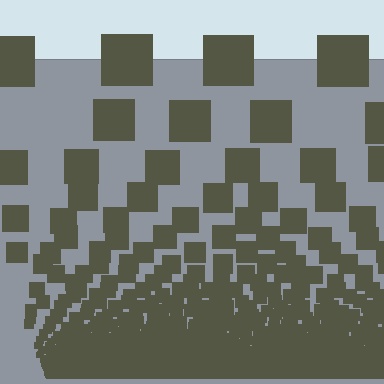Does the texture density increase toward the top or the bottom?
Density increases toward the bottom.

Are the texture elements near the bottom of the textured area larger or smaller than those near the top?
Smaller. The gradient is inverted — elements near the bottom are smaller and denser.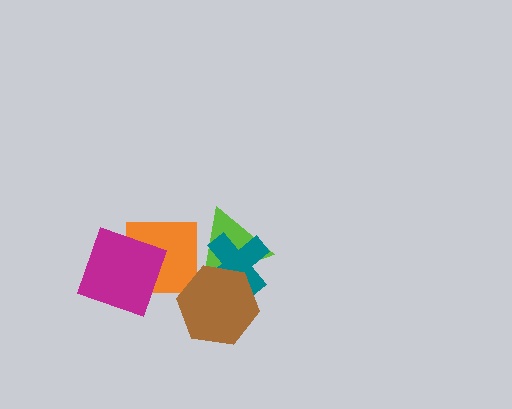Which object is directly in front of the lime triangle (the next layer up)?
The teal cross is directly in front of the lime triangle.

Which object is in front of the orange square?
The magenta square is in front of the orange square.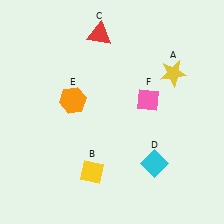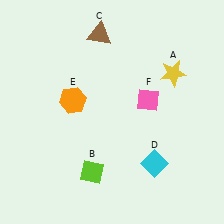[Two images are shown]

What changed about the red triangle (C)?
In Image 1, C is red. In Image 2, it changed to brown.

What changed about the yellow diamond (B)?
In Image 1, B is yellow. In Image 2, it changed to lime.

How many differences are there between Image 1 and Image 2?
There are 2 differences between the two images.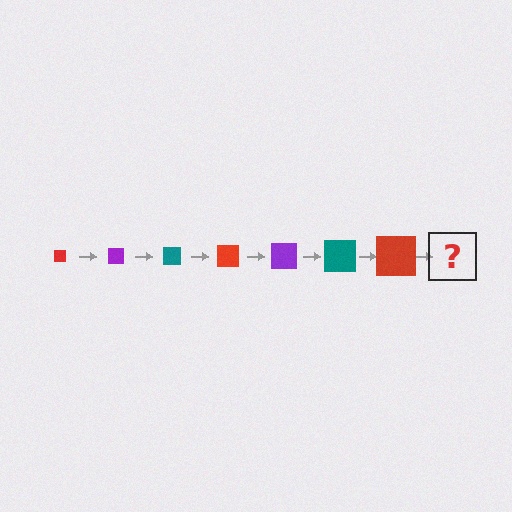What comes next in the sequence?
The next element should be a purple square, larger than the previous one.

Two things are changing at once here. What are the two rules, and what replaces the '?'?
The two rules are that the square grows larger each step and the color cycles through red, purple, and teal. The '?' should be a purple square, larger than the previous one.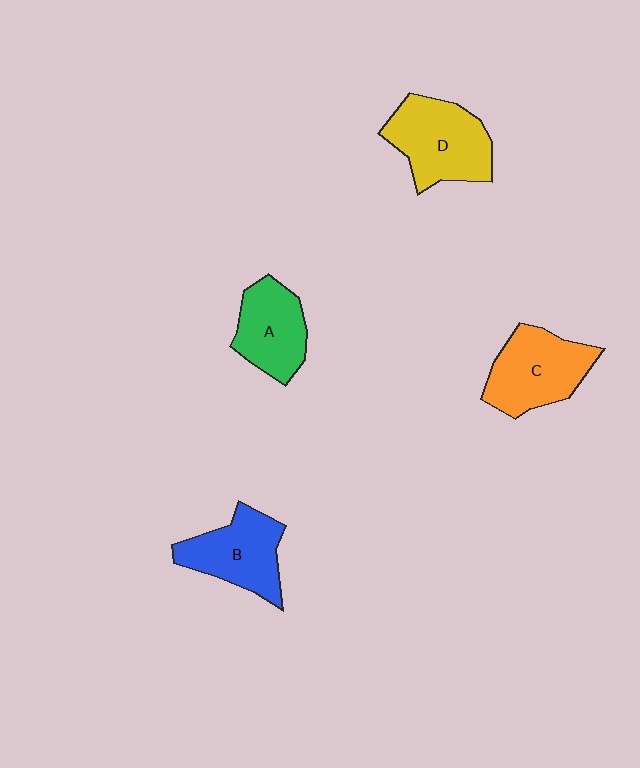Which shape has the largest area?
Shape D (yellow).